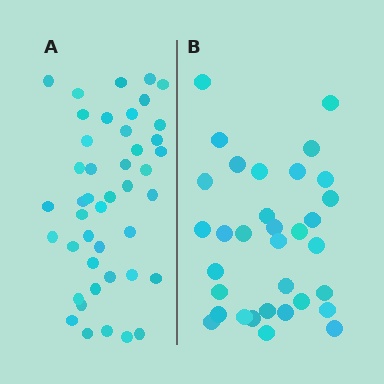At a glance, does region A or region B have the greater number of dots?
Region A (the left region) has more dots.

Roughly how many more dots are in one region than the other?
Region A has roughly 12 or so more dots than region B.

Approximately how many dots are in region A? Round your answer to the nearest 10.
About 40 dots. (The exact count is 44, which rounds to 40.)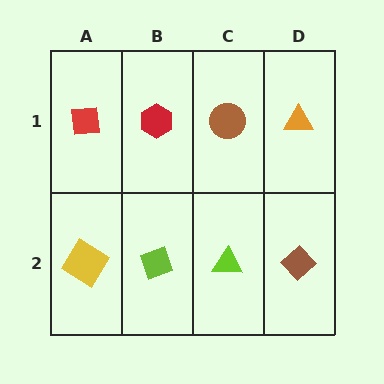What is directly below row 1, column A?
A yellow diamond.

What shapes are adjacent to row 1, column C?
A lime triangle (row 2, column C), a red hexagon (row 1, column B), an orange triangle (row 1, column D).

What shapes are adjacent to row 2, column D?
An orange triangle (row 1, column D), a lime triangle (row 2, column C).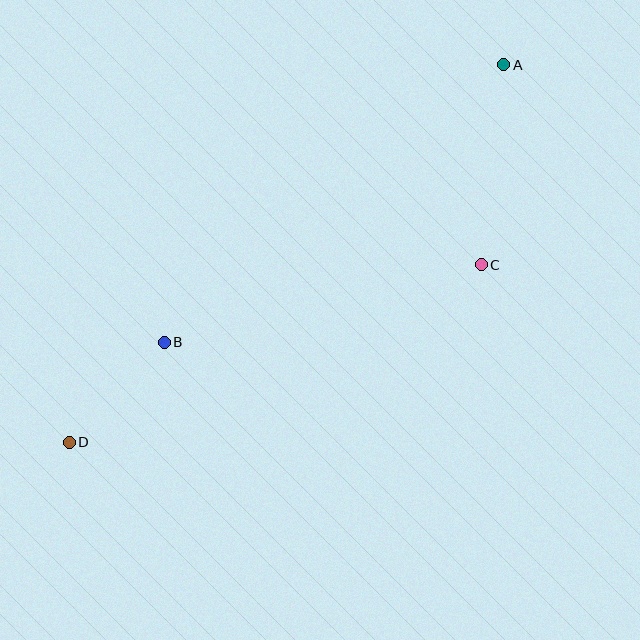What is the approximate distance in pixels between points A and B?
The distance between A and B is approximately 439 pixels.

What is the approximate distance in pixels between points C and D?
The distance between C and D is approximately 449 pixels.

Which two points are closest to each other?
Points B and D are closest to each other.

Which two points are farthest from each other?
Points A and D are farthest from each other.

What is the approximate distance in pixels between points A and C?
The distance between A and C is approximately 201 pixels.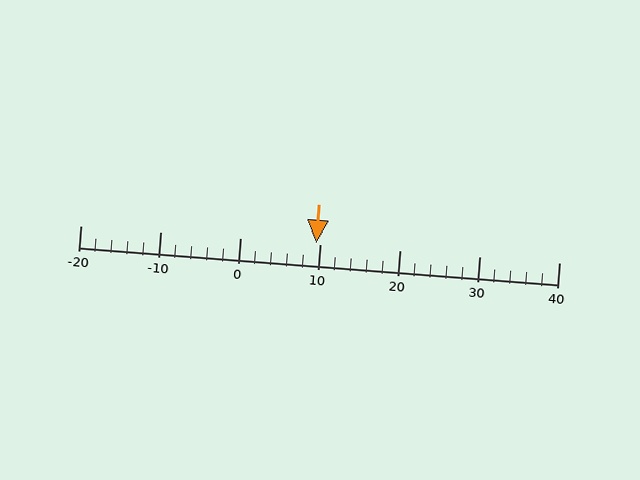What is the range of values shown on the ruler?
The ruler shows values from -20 to 40.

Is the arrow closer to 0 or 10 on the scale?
The arrow is closer to 10.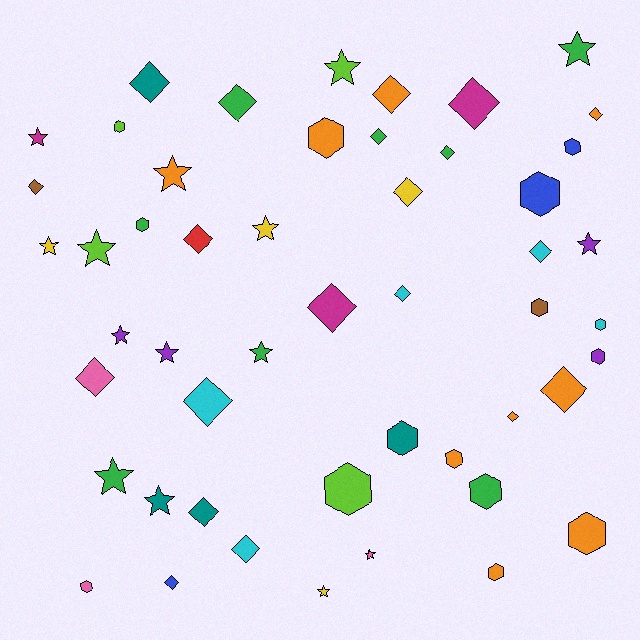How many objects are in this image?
There are 50 objects.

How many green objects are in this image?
There are 8 green objects.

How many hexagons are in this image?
There are 15 hexagons.